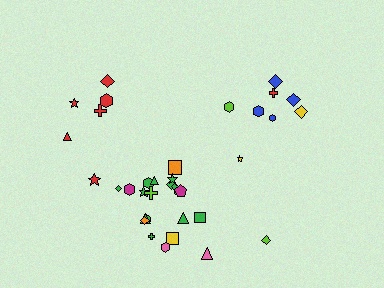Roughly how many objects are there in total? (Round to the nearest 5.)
Roughly 35 objects in total.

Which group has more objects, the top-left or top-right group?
The top-right group.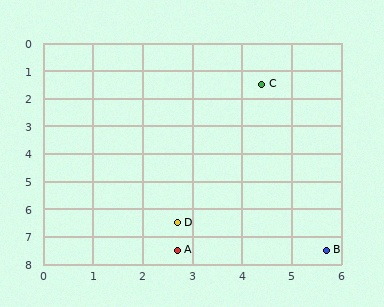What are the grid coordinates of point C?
Point C is at approximately (4.4, 1.5).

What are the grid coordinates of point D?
Point D is at approximately (2.7, 6.5).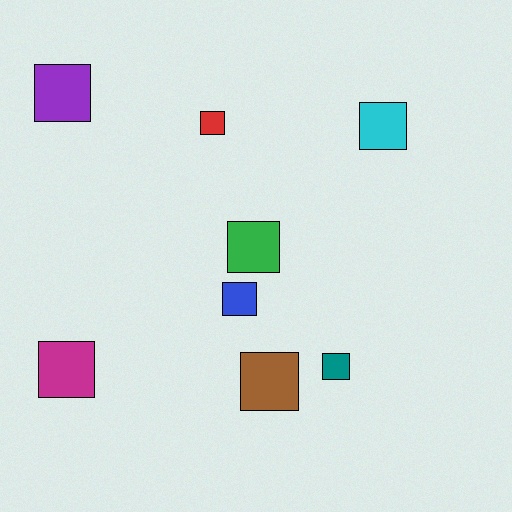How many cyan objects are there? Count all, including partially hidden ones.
There is 1 cyan object.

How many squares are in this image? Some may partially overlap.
There are 8 squares.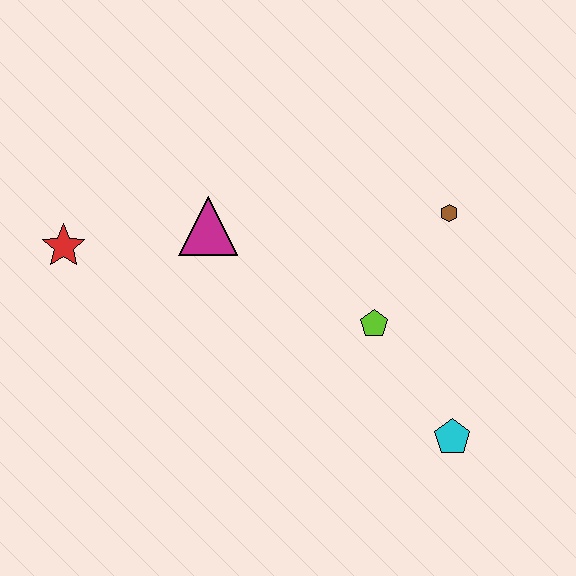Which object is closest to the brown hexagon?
The lime pentagon is closest to the brown hexagon.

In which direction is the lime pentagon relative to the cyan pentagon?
The lime pentagon is above the cyan pentagon.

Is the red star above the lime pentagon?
Yes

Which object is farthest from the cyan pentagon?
The red star is farthest from the cyan pentagon.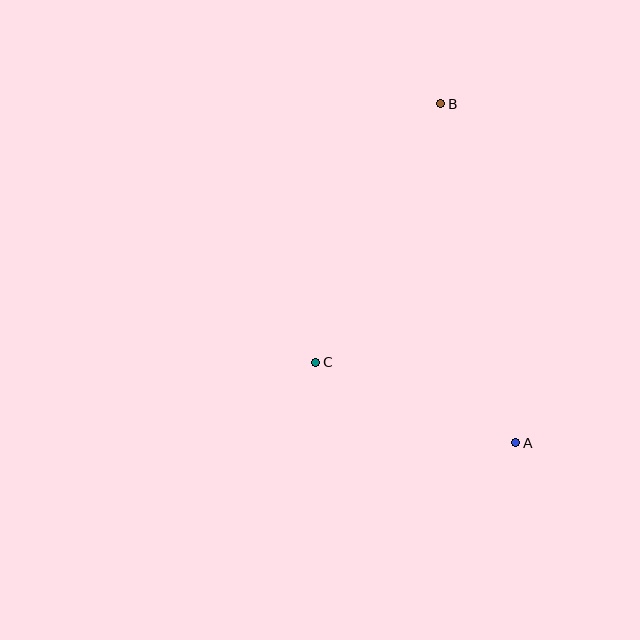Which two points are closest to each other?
Points A and C are closest to each other.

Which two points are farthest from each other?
Points A and B are farthest from each other.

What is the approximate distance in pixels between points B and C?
The distance between B and C is approximately 287 pixels.